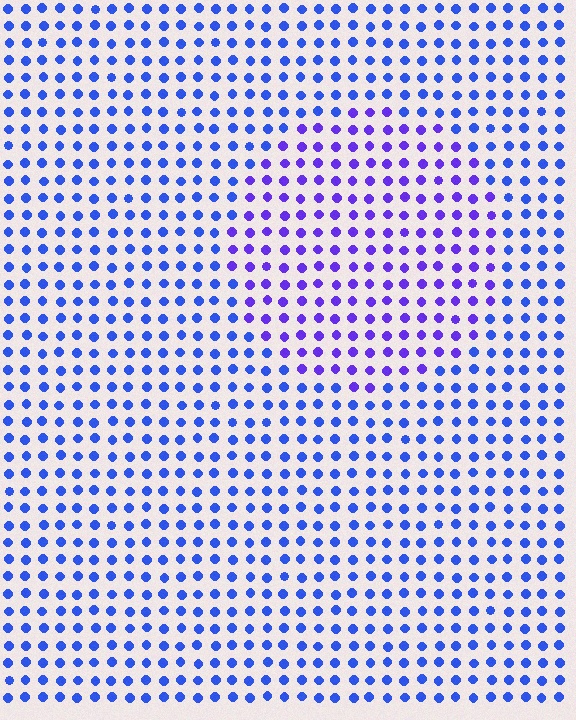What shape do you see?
I see a circle.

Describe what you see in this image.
The image is filled with small blue elements in a uniform arrangement. A circle-shaped region is visible where the elements are tinted to a slightly different hue, forming a subtle color boundary.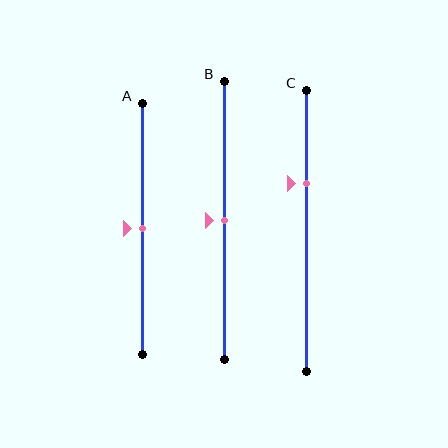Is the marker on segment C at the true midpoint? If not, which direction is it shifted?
No, the marker on segment C is shifted upward by about 17% of the segment length.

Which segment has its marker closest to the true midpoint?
Segment A has its marker closest to the true midpoint.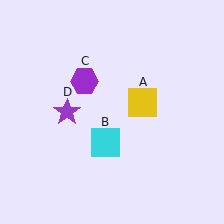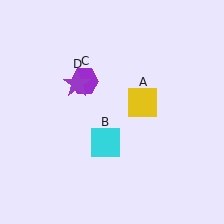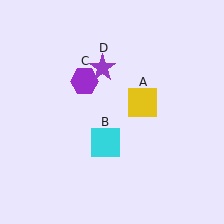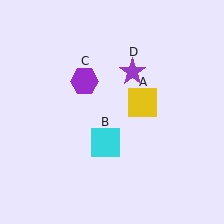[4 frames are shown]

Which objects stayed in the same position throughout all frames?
Yellow square (object A) and cyan square (object B) and purple hexagon (object C) remained stationary.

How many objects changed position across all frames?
1 object changed position: purple star (object D).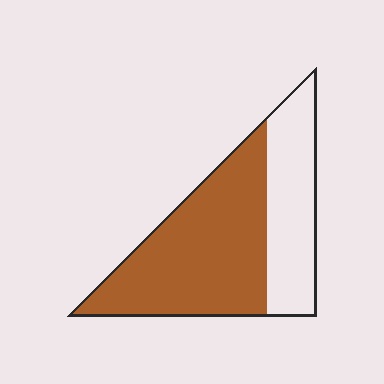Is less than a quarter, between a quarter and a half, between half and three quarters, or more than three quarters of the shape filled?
Between half and three quarters.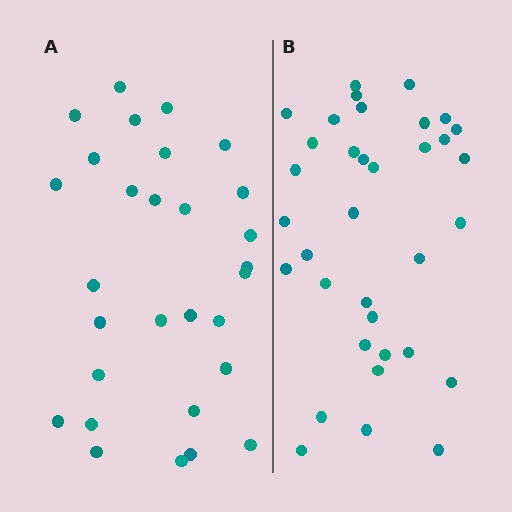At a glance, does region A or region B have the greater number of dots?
Region B (the right region) has more dots.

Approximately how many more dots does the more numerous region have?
Region B has about 6 more dots than region A.